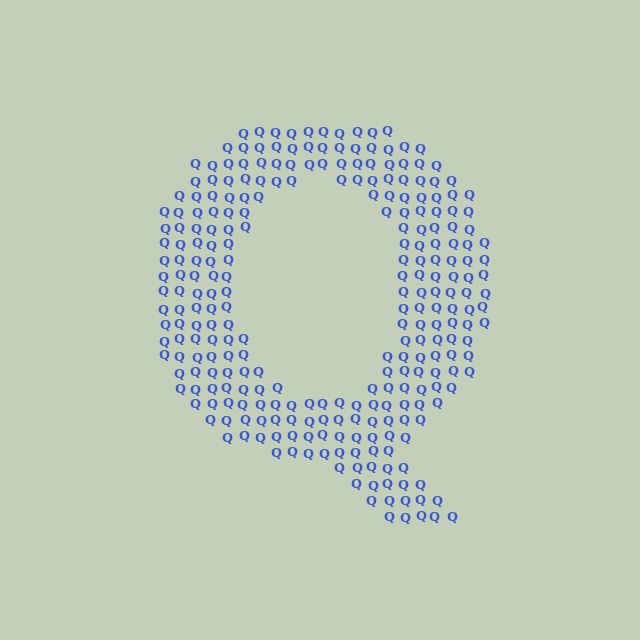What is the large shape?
The large shape is the letter Q.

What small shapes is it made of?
It is made of small letter Q's.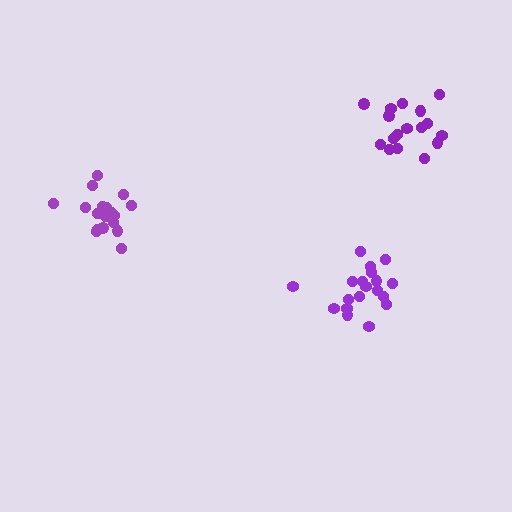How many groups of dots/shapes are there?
There are 3 groups.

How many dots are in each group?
Group 1: 17 dots, Group 2: 19 dots, Group 3: 19 dots (55 total).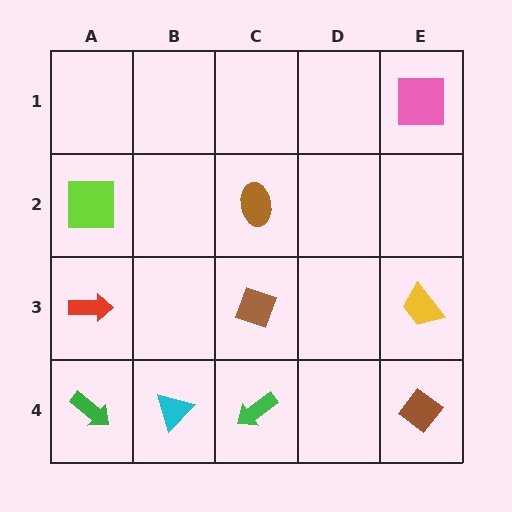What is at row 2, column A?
A lime square.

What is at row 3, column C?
A brown diamond.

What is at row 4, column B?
A cyan triangle.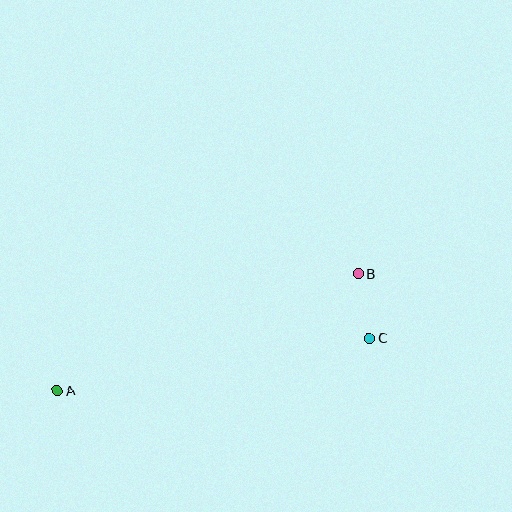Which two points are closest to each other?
Points B and C are closest to each other.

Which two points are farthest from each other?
Points A and B are farthest from each other.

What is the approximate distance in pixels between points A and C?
The distance between A and C is approximately 317 pixels.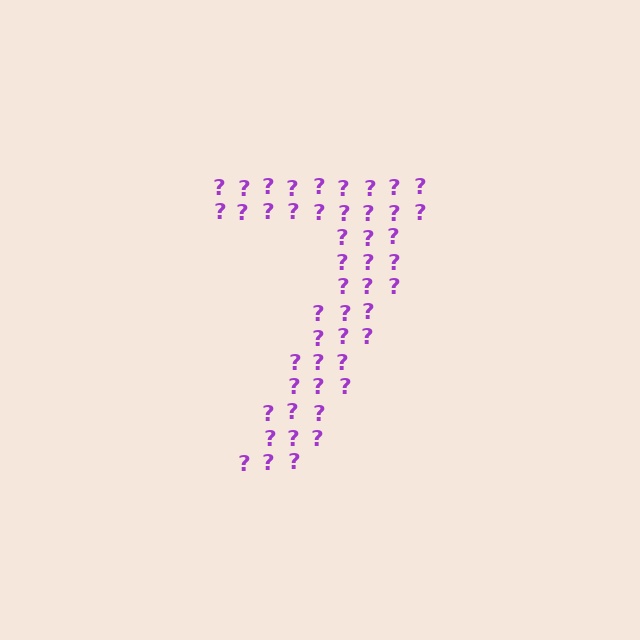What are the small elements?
The small elements are question marks.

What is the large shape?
The large shape is the digit 7.